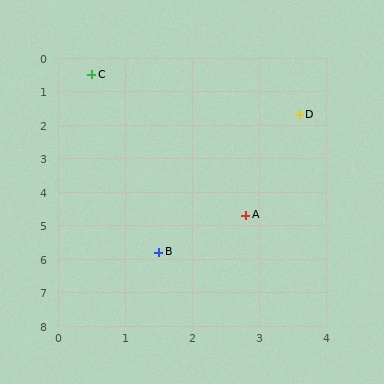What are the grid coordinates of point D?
Point D is at approximately (3.6, 1.7).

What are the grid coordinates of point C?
Point C is at approximately (0.5, 0.5).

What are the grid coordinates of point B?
Point B is at approximately (1.5, 5.8).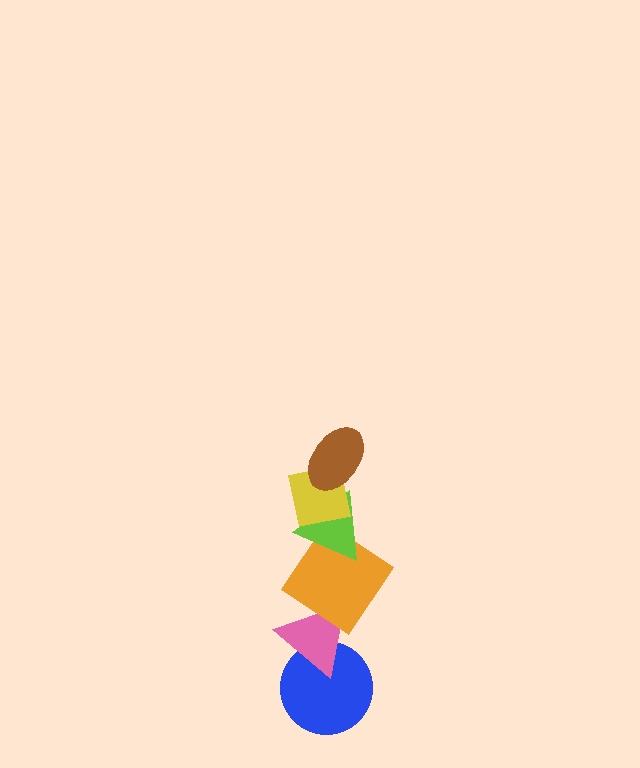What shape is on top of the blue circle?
The pink triangle is on top of the blue circle.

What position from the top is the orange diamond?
The orange diamond is 4th from the top.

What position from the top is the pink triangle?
The pink triangle is 5th from the top.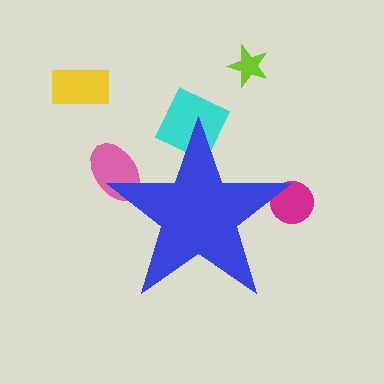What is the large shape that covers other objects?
A blue star.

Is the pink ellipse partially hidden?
Yes, the pink ellipse is partially hidden behind the blue star.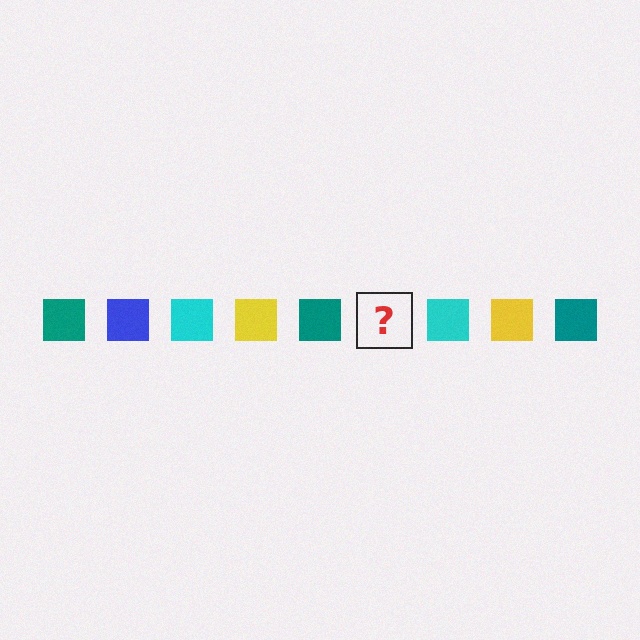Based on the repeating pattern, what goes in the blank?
The blank should be a blue square.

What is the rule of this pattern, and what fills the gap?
The rule is that the pattern cycles through teal, blue, cyan, yellow squares. The gap should be filled with a blue square.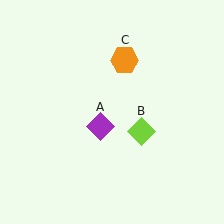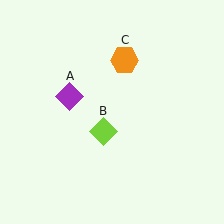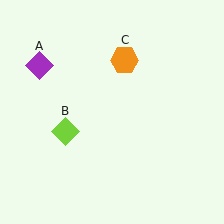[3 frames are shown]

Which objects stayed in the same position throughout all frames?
Orange hexagon (object C) remained stationary.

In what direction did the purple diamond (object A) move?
The purple diamond (object A) moved up and to the left.